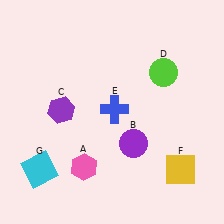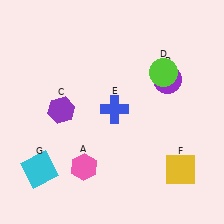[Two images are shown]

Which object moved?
The purple circle (B) moved up.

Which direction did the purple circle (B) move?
The purple circle (B) moved up.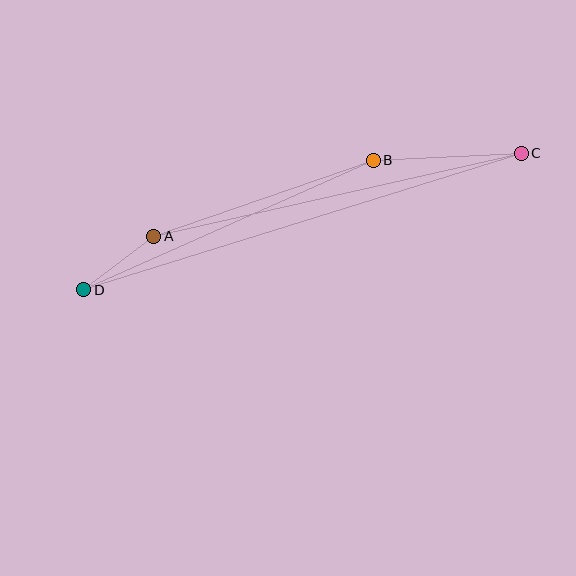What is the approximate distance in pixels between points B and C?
The distance between B and C is approximately 149 pixels.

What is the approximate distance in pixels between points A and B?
The distance between A and B is approximately 232 pixels.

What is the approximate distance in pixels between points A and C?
The distance between A and C is approximately 377 pixels.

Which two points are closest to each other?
Points A and D are closest to each other.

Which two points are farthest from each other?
Points C and D are farthest from each other.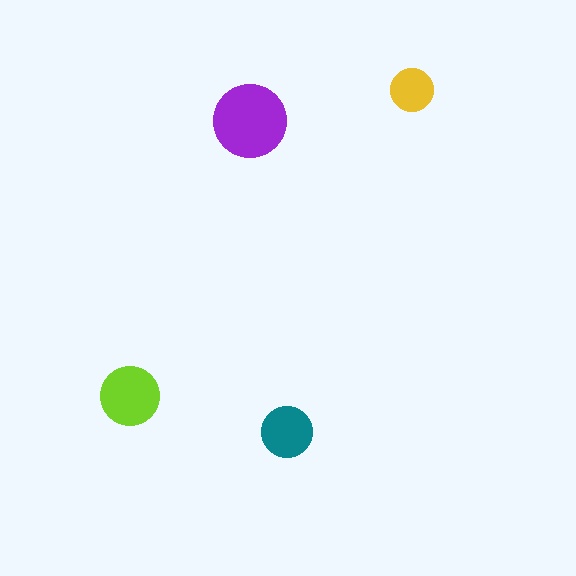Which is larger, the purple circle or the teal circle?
The purple one.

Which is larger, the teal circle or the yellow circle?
The teal one.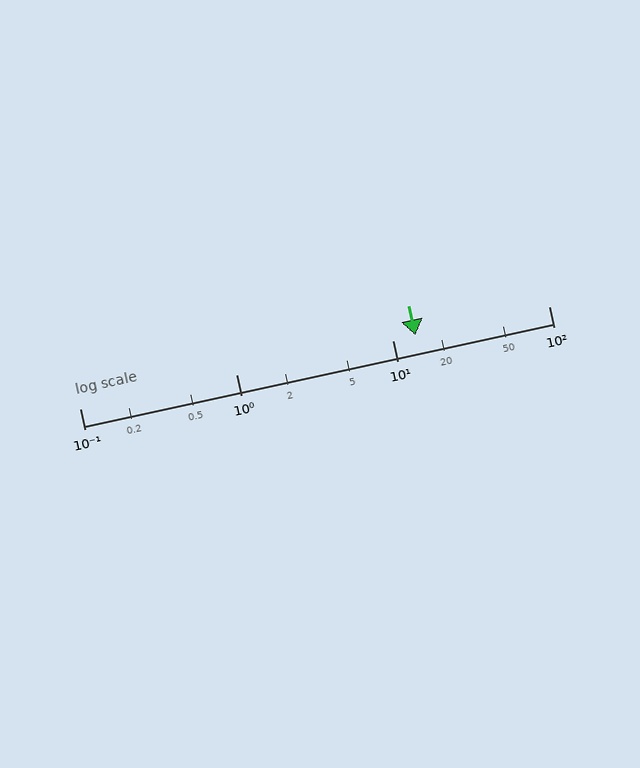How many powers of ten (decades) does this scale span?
The scale spans 3 decades, from 0.1 to 100.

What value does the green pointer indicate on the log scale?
The pointer indicates approximately 14.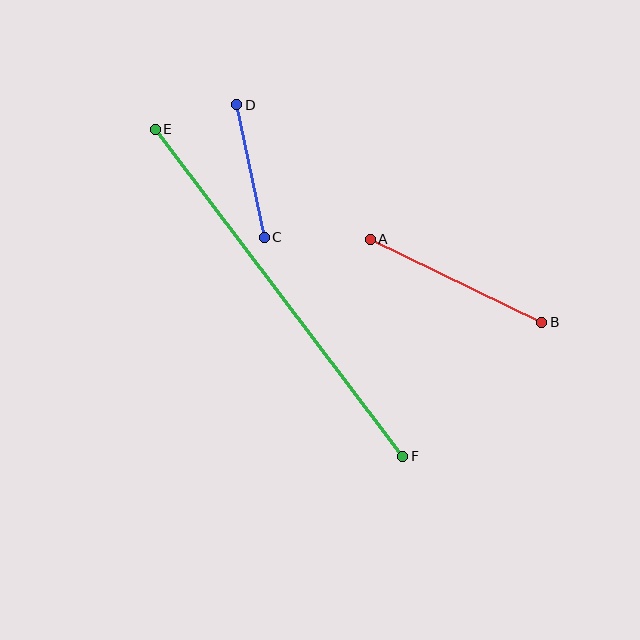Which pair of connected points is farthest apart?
Points E and F are farthest apart.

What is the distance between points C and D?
The distance is approximately 136 pixels.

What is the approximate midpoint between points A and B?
The midpoint is at approximately (456, 281) pixels.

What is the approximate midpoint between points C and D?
The midpoint is at approximately (250, 171) pixels.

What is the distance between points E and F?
The distance is approximately 410 pixels.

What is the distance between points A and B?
The distance is approximately 191 pixels.